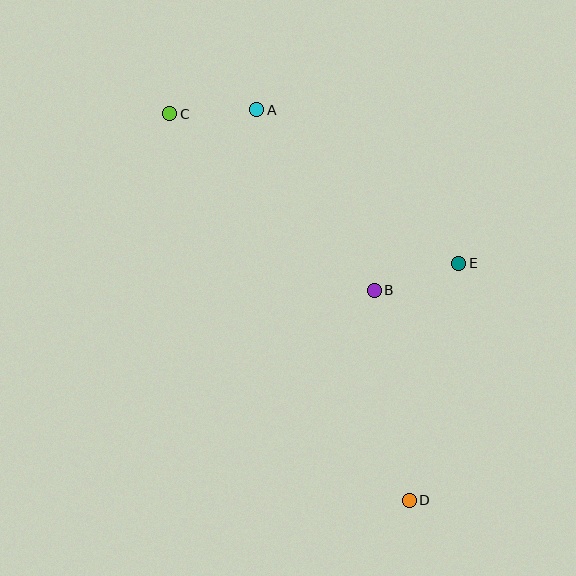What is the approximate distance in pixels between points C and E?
The distance between C and E is approximately 325 pixels.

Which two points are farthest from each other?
Points C and D are farthest from each other.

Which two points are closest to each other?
Points A and C are closest to each other.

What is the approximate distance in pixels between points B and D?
The distance between B and D is approximately 213 pixels.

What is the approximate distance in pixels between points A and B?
The distance between A and B is approximately 215 pixels.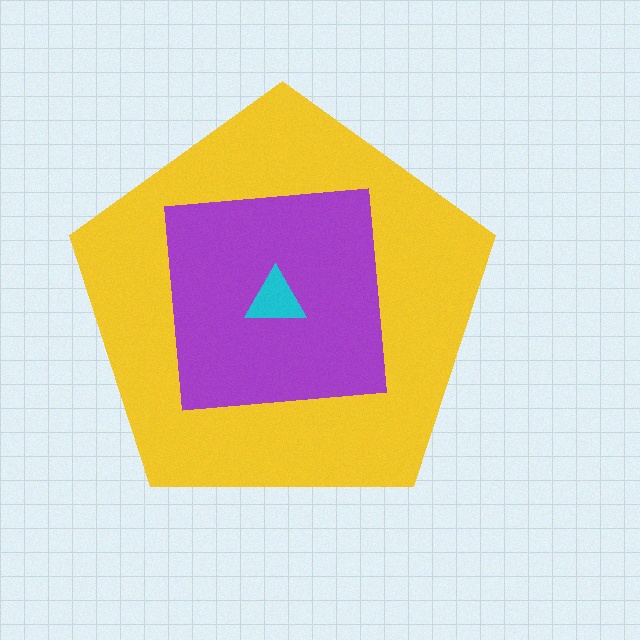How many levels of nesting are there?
3.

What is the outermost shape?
The yellow pentagon.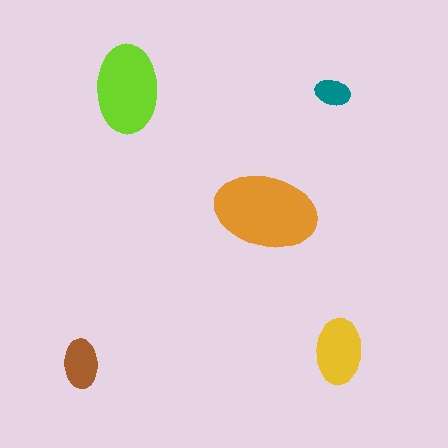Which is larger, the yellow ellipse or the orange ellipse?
The orange one.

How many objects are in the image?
There are 5 objects in the image.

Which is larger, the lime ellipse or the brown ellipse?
The lime one.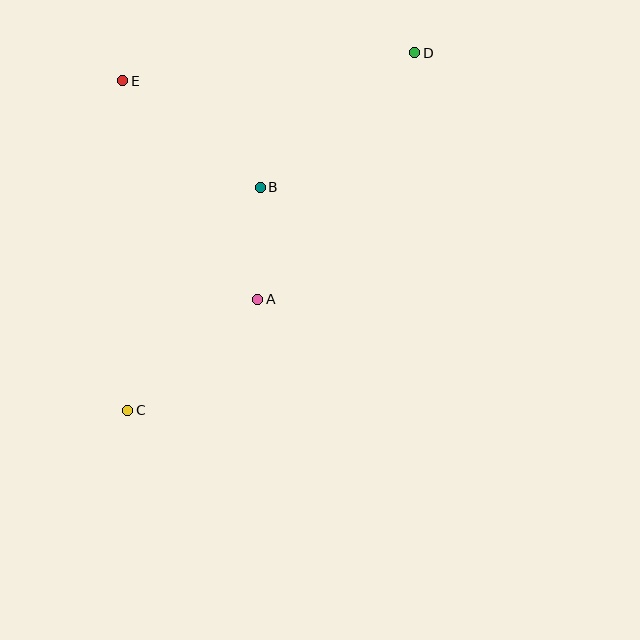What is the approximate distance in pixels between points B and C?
The distance between B and C is approximately 259 pixels.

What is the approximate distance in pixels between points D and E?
The distance between D and E is approximately 294 pixels.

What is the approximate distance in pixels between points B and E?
The distance between B and E is approximately 174 pixels.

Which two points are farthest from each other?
Points C and D are farthest from each other.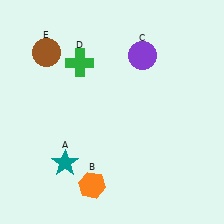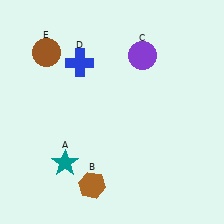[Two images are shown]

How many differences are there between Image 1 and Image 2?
There are 2 differences between the two images.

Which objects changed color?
B changed from orange to brown. D changed from green to blue.